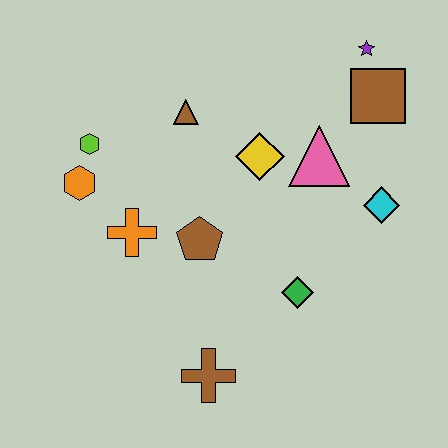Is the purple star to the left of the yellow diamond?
No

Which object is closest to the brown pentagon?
The orange cross is closest to the brown pentagon.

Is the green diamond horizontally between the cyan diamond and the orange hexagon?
Yes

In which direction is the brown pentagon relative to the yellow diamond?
The brown pentagon is below the yellow diamond.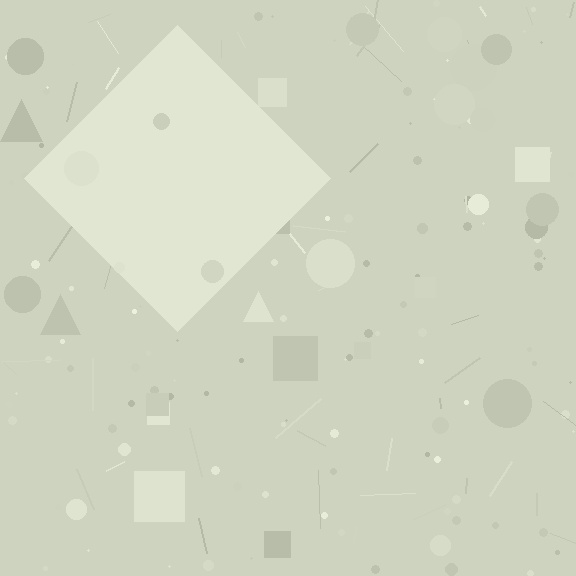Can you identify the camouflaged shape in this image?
The camouflaged shape is a diamond.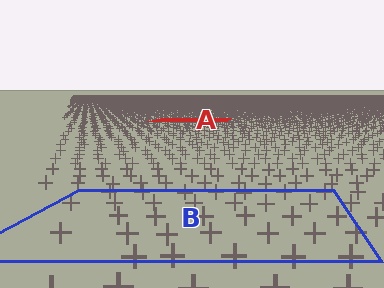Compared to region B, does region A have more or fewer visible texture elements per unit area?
Region A has more texture elements per unit area — they are packed more densely because it is farther away.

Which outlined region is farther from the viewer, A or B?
Region A is farther from the viewer — the texture elements inside it appear smaller and more densely packed.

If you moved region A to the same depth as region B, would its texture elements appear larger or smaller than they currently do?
They would appear larger. At a closer depth, the same texture elements are projected at a bigger on-screen size.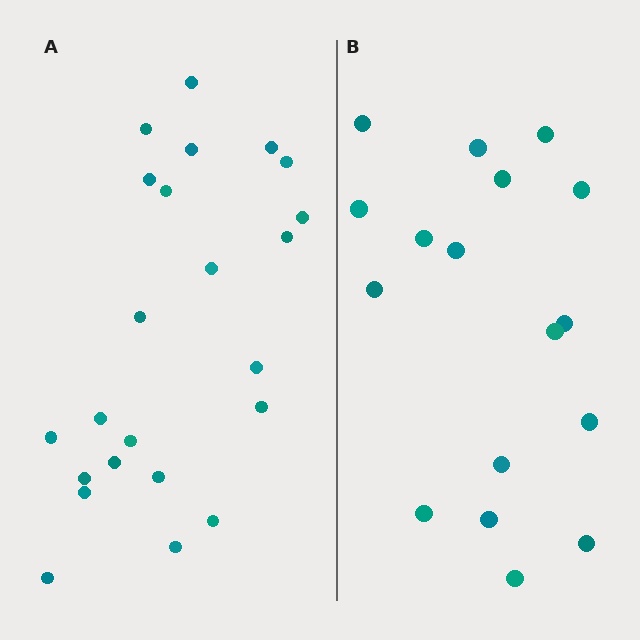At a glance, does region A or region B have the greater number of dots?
Region A (the left region) has more dots.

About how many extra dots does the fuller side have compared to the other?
Region A has about 6 more dots than region B.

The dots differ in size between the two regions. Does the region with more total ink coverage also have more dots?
No. Region B has more total ink coverage because its dots are larger, but region A actually contains more individual dots. Total area can be misleading — the number of items is what matters here.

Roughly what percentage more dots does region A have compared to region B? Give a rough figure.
About 35% more.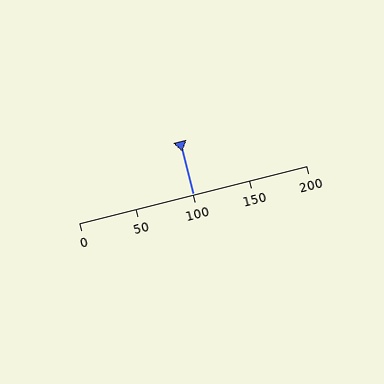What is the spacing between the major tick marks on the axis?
The major ticks are spaced 50 apart.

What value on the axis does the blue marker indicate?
The marker indicates approximately 100.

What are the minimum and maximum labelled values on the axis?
The axis runs from 0 to 200.